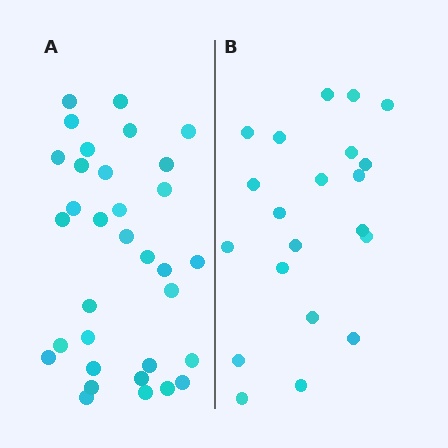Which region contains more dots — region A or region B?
Region A (the left region) has more dots.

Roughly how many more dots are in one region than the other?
Region A has roughly 12 or so more dots than region B.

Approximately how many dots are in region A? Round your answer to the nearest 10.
About 30 dots. (The exact count is 33, which rounds to 30.)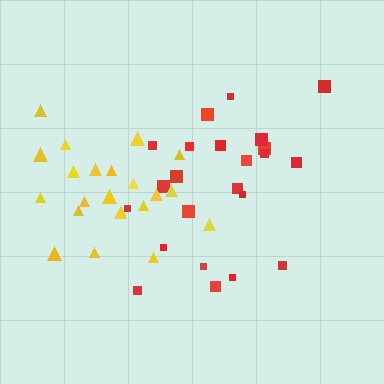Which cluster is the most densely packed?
Red.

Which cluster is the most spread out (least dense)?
Yellow.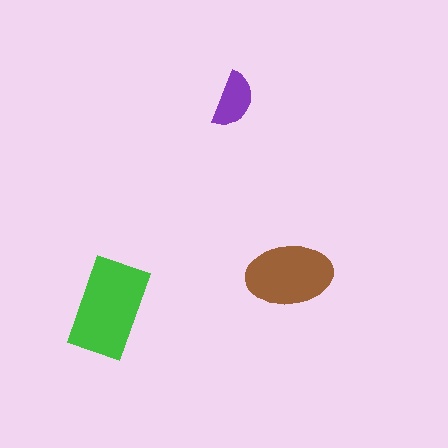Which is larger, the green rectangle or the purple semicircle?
The green rectangle.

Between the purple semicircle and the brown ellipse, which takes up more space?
The brown ellipse.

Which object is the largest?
The green rectangle.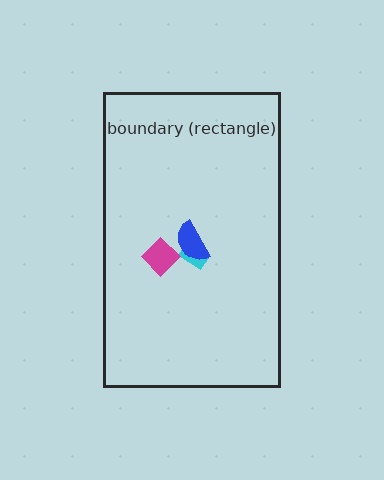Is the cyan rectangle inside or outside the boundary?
Inside.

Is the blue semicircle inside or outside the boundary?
Inside.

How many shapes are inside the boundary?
3 inside, 0 outside.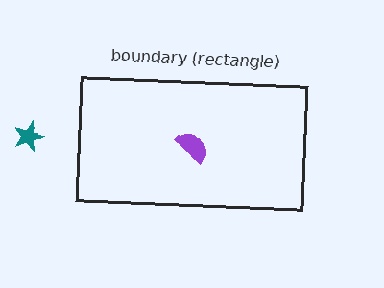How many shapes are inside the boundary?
1 inside, 1 outside.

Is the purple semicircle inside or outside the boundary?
Inside.